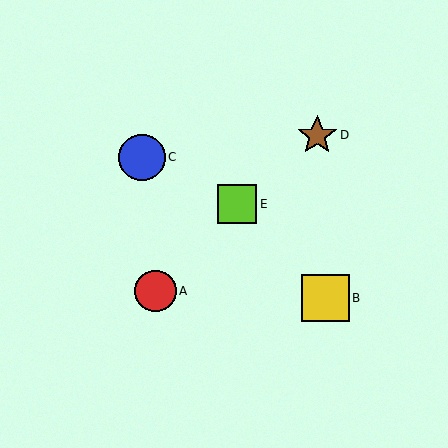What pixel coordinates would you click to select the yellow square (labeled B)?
Click at (326, 298) to select the yellow square B.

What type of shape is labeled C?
Shape C is a blue circle.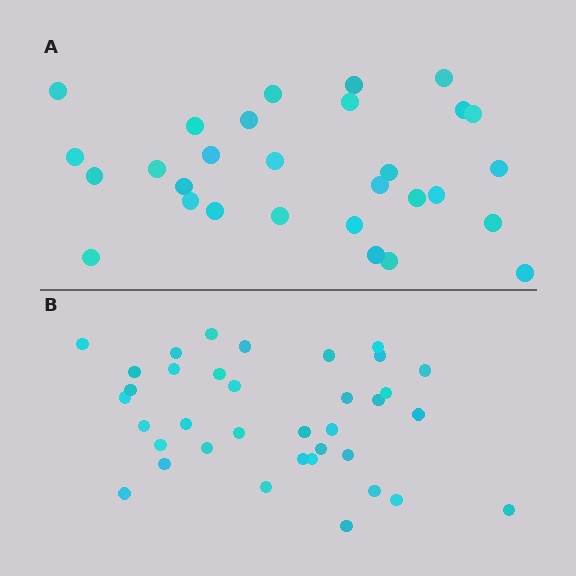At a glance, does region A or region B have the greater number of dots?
Region B (the bottom region) has more dots.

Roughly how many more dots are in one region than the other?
Region B has roughly 8 or so more dots than region A.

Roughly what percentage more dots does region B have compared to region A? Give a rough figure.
About 25% more.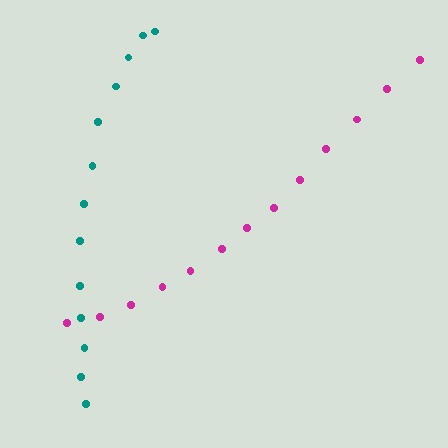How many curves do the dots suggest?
There are 2 distinct paths.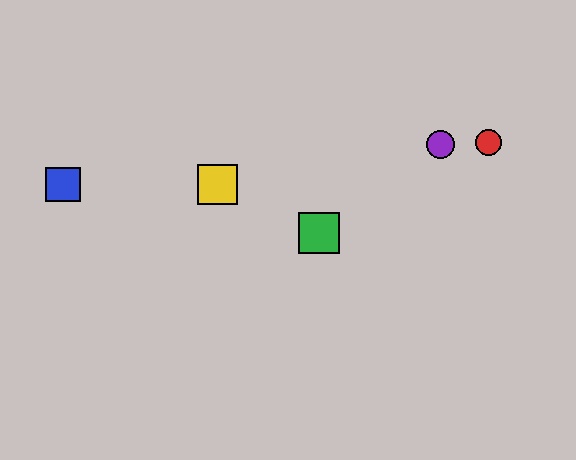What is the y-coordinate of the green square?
The green square is at y≈233.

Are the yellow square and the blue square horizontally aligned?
Yes, both are at y≈185.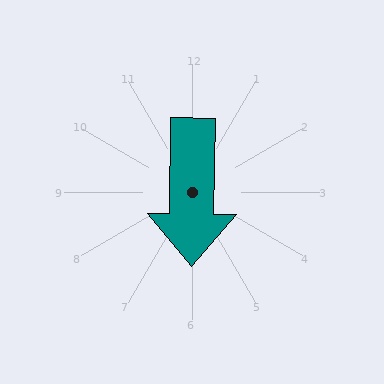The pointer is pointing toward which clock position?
Roughly 6 o'clock.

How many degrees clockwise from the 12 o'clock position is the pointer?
Approximately 181 degrees.